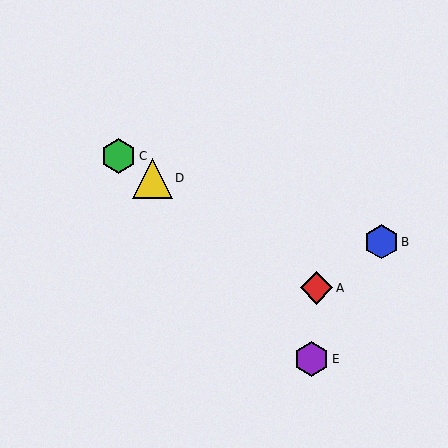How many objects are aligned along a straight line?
3 objects (A, C, D) are aligned along a straight line.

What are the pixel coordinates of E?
Object E is at (312, 359).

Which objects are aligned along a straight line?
Objects A, C, D are aligned along a straight line.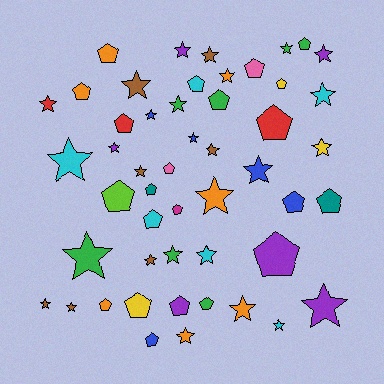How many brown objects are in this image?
There are 7 brown objects.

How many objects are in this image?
There are 50 objects.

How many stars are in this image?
There are 28 stars.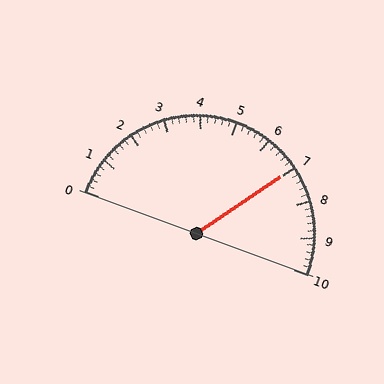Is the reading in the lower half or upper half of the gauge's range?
The reading is in the upper half of the range (0 to 10).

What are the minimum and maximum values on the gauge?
The gauge ranges from 0 to 10.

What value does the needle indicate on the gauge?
The needle indicates approximately 7.0.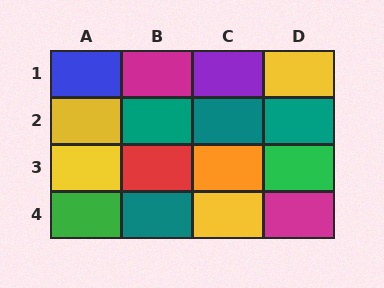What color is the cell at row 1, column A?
Blue.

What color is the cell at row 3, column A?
Yellow.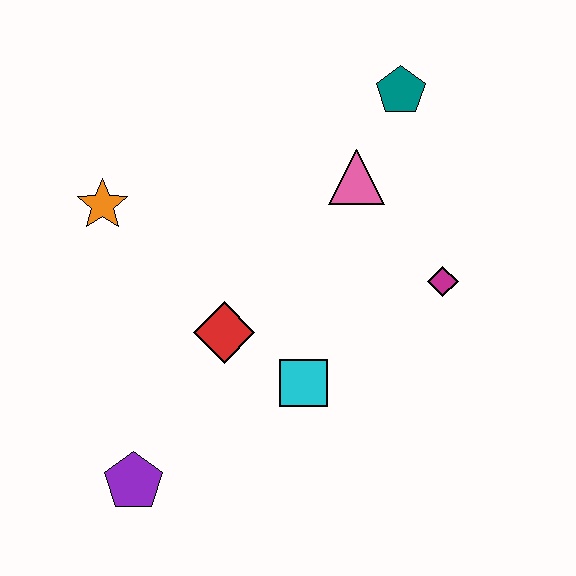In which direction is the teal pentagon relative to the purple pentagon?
The teal pentagon is above the purple pentagon.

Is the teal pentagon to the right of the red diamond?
Yes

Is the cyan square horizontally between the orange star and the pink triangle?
Yes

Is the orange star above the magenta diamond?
Yes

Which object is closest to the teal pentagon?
The pink triangle is closest to the teal pentagon.